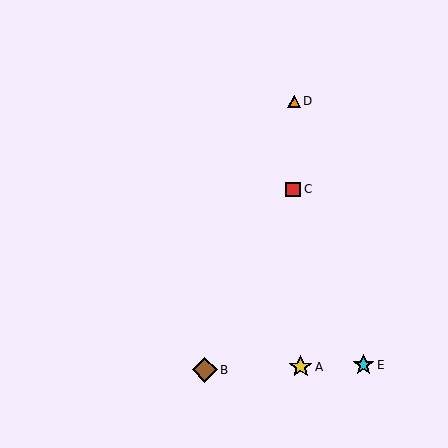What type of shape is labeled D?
Shape D is an orange triangle.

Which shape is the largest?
The brown diamond (labeled B) is the largest.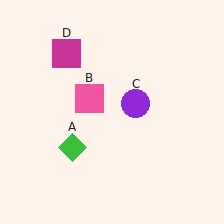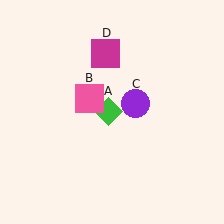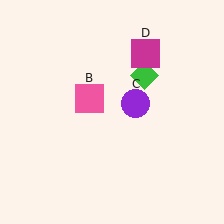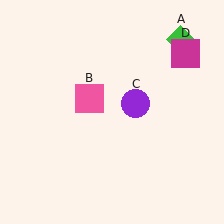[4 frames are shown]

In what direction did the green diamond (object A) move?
The green diamond (object A) moved up and to the right.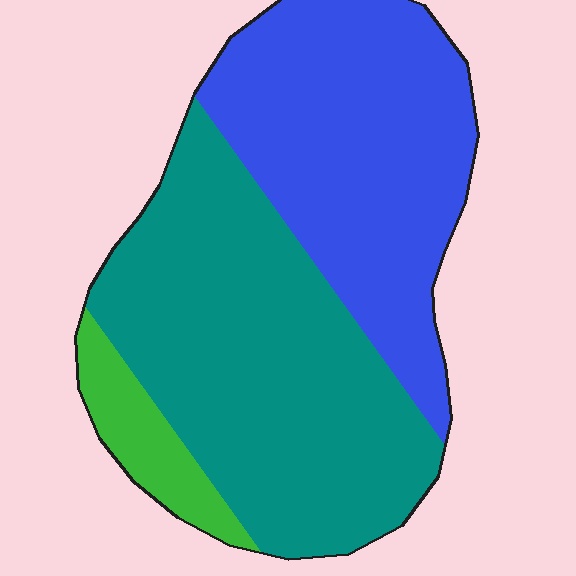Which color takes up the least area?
Green, at roughly 10%.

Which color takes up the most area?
Teal, at roughly 50%.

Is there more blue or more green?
Blue.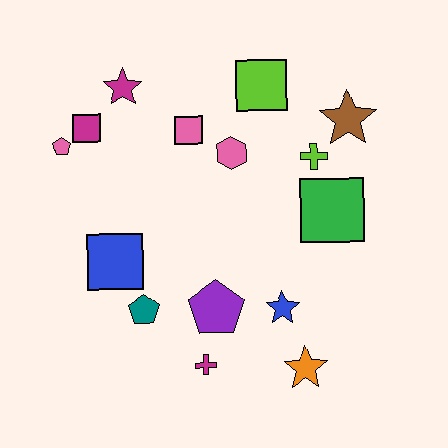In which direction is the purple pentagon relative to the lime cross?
The purple pentagon is below the lime cross.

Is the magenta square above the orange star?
Yes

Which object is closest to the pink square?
The pink hexagon is closest to the pink square.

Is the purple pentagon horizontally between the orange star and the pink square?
Yes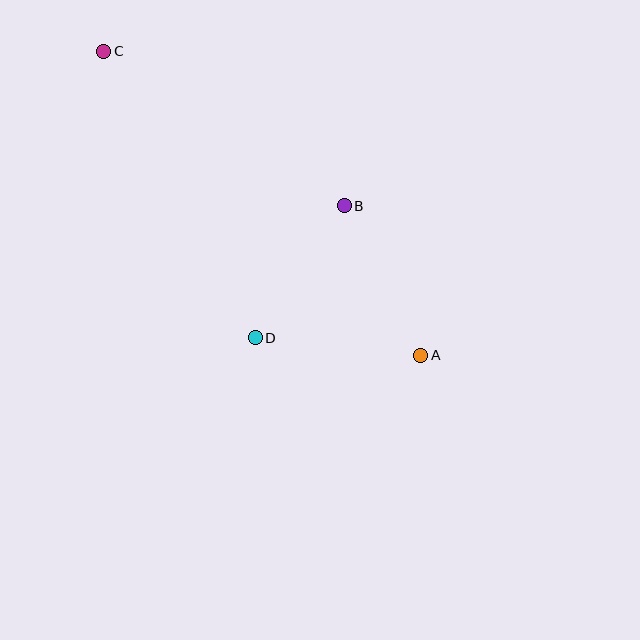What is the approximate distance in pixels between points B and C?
The distance between B and C is approximately 286 pixels.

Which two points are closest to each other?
Points B and D are closest to each other.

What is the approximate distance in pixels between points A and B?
The distance between A and B is approximately 168 pixels.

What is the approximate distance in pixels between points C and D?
The distance between C and D is approximately 324 pixels.